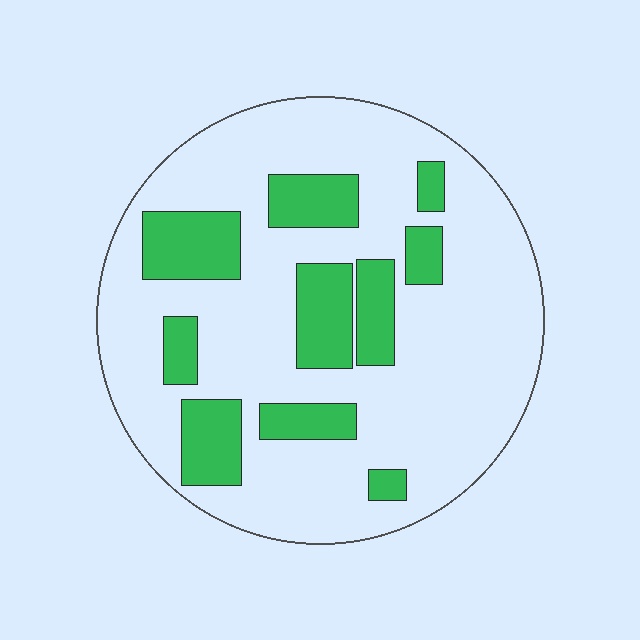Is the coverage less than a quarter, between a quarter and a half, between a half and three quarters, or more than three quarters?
Less than a quarter.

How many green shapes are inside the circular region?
10.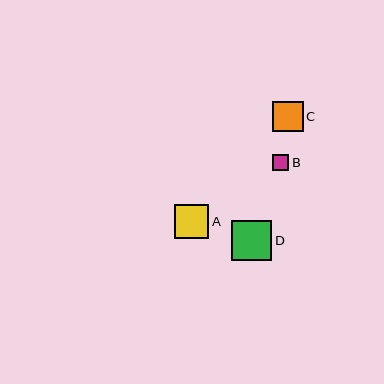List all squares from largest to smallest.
From largest to smallest: D, A, C, B.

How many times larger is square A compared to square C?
Square A is approximately 1.1 times the size of square C.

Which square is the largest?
Square D is the largest with a size of approximately 40 pixels.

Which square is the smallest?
Square B is the smallest with a size of approximately 16 pixels.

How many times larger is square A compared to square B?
Square A is approximately 2.2 times the size of square B.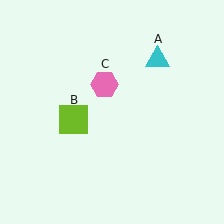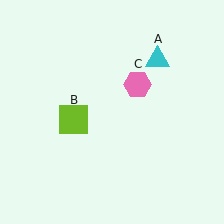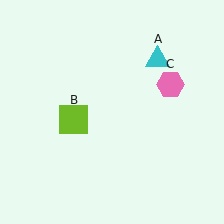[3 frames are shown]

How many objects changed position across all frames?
1 object changed position: pink hexagon (object C).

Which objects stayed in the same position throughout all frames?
Cyan triangle (object A) and lime square (object B) remained stationary.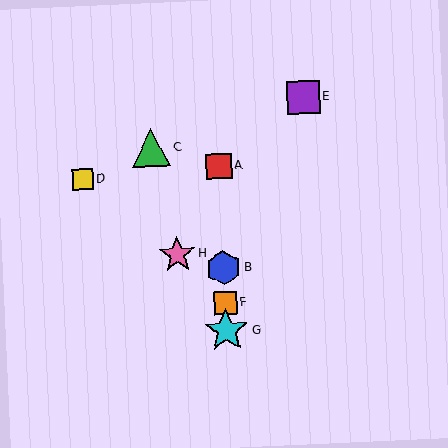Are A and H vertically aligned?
No, A is at x≈219 and H is at x≈177.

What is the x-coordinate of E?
Object E is at x≈304.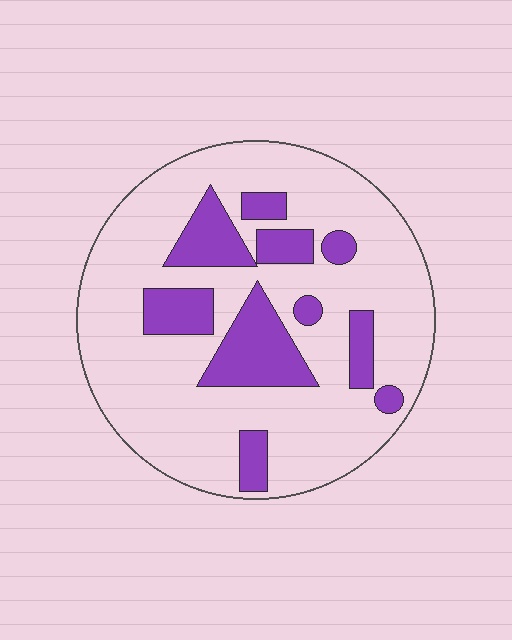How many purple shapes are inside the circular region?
10.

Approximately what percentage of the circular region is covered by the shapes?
Approximately 25%.